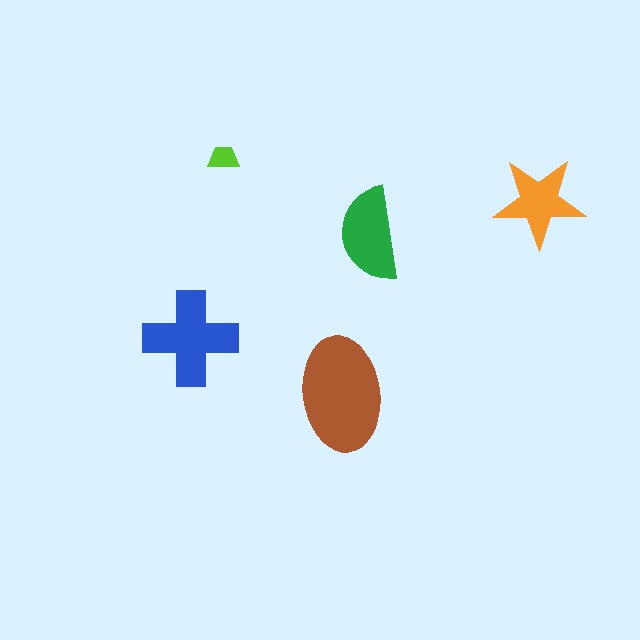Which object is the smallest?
The lime trapezoid.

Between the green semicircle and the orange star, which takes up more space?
The green semicircle.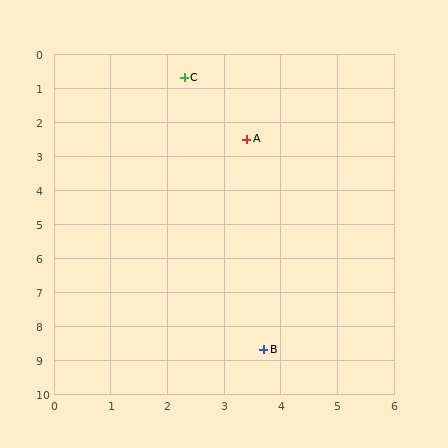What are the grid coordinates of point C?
Point C is at approximately (2.3, 0.7).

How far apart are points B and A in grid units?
Points B and A are about 6.2 grid units apart.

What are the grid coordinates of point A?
Point A is at approximately (3.4, 2.5).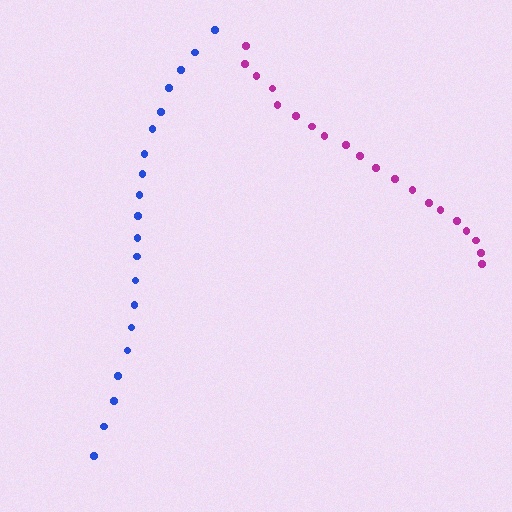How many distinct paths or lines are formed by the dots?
There are 2 distinct paths.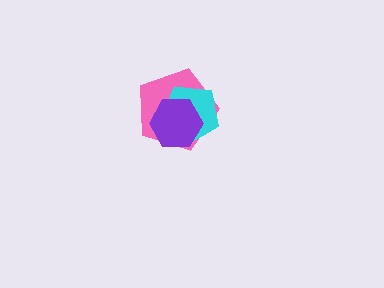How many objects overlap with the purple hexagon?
2 objects overlap with the purple hexagon.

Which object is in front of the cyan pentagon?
The purple hexagon is in front of the cyan pentagon.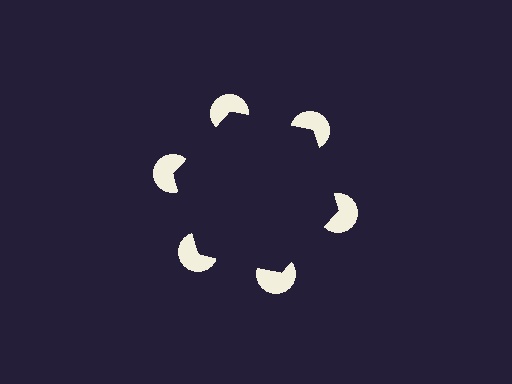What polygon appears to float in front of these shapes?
An illusory hexagon — its edges are inferred from the aligned wedge cuts in the pac-man discs, not physically drawn.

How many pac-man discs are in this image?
There are 6 — one at each vertex of the illusory hexagon.